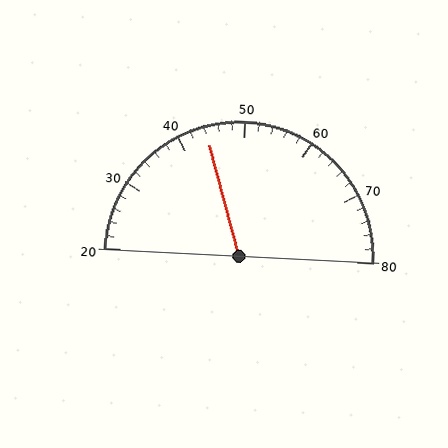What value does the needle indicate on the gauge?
The needle indicates approximately 44.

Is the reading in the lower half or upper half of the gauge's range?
The reading is in the lower half of the range (20 to 80).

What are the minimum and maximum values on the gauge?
The gauge ranges from 20 to 80.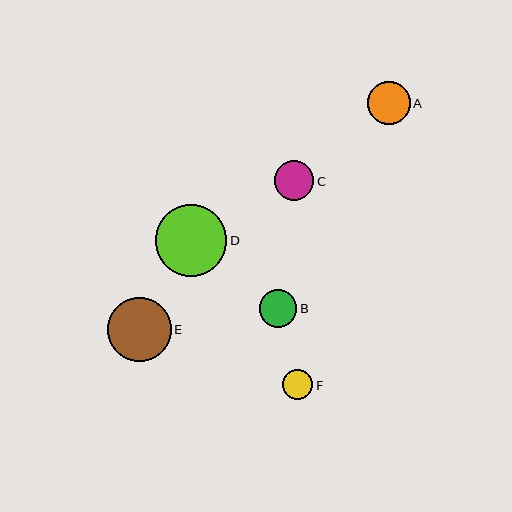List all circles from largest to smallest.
From largest to smallest: D, E, A, C, B, F.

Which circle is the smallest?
Circle F is the smallest with a size of approximately 30 pixels.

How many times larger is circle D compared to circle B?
Circle D is approximately 1.9 times the size of circle B.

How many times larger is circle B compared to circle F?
Circle B is approximately 1.2 times the size of circle F.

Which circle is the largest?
Circle D is the largest with a size of approximately 72 pixels.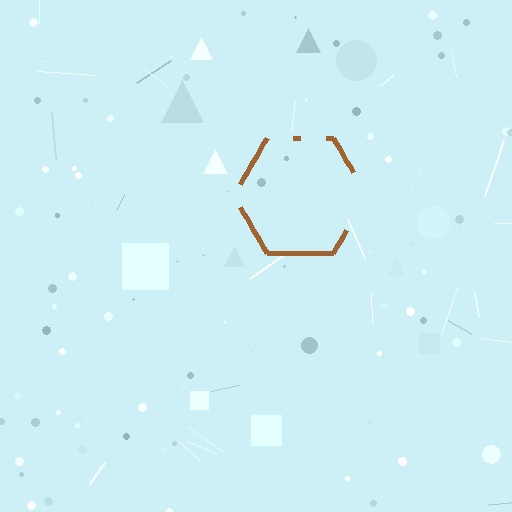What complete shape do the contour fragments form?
The contour fragments form a hexagon.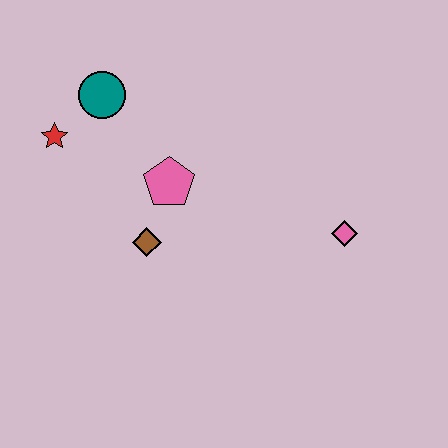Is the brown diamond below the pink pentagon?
Yes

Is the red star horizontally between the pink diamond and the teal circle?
No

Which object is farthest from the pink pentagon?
The pink diamond is farthest from the pink pentagon.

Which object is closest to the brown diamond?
The pink pentagon is closest to the brown diamond.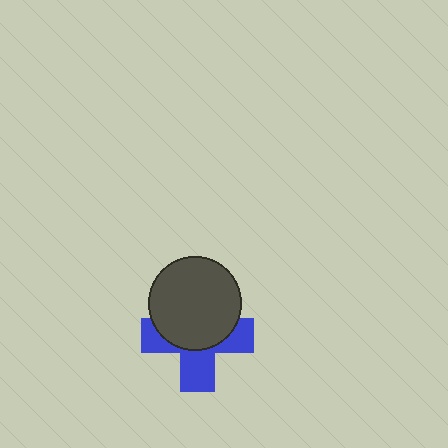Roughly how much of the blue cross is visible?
About half of it is visible (roughly 47%).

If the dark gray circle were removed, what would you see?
You would see the complete blue cross.